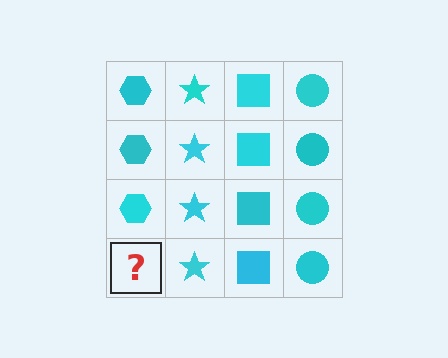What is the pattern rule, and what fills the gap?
The rule is that each column has a consistent shape. The gap should be filled with a cyan hexagon.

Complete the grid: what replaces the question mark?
The question mark should be replaced with a cyan hexagon.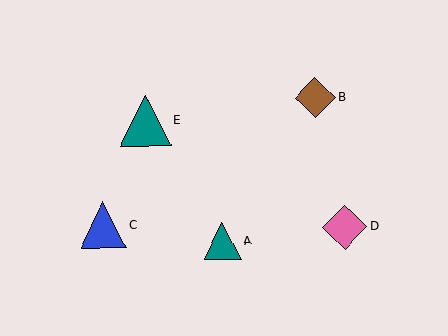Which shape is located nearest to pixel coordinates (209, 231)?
The teal triangle (labeled A) at (222, 241) is nearest to that location.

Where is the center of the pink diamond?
The center of the pink diamond is at (345, 227).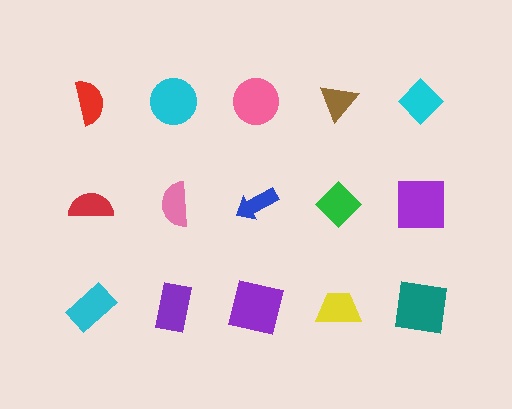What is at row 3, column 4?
A yellow trapezoid.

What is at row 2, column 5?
A purple square.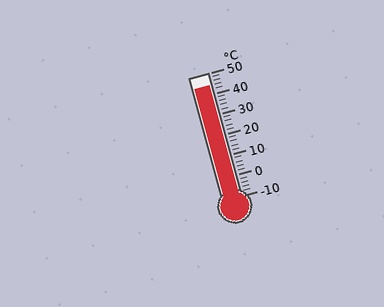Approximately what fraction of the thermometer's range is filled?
The thermometer is filled to approximately 90% of its range.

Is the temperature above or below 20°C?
The temperature is above 20°C.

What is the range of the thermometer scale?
The thermometer scale ranges from -10°C to 50°C.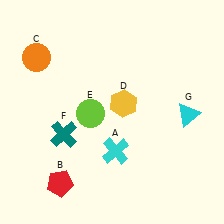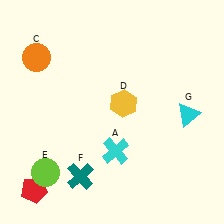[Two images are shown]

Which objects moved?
The objects that moved are: the red pentagon (B), the lime circle (E), the teal cross (F).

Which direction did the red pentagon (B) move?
The red pentagon (B) moved left.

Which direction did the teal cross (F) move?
The teal cross (F) moved down.